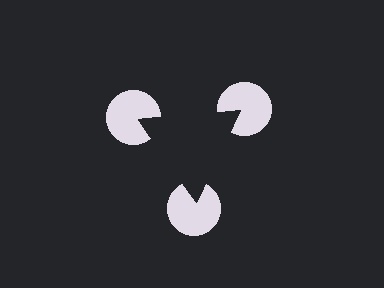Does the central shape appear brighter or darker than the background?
It typically appears slightly darker than the background, even though no actual brightness change is drawn.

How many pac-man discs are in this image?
There are 3 — one at each vertex of the illusory triangle.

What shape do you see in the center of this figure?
An illusory triangle — its edges are inferred from the aligned wedge cuts in the pac-man discs, not physically drawn.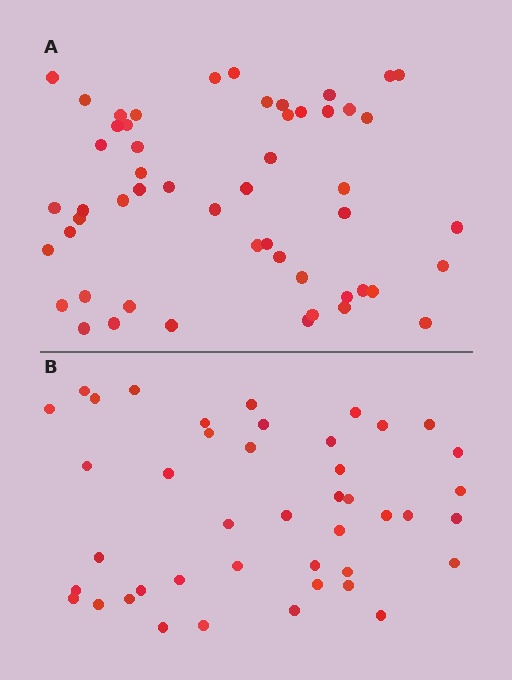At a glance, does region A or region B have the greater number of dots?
Region A (the top region) has more dots.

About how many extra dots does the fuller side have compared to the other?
Region A has roughly 10 or so more dots than region B.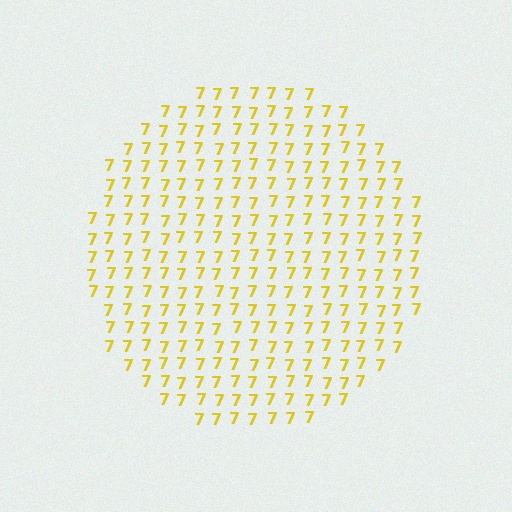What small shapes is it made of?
It is made of small digit 7's.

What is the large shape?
The large shape is a circle.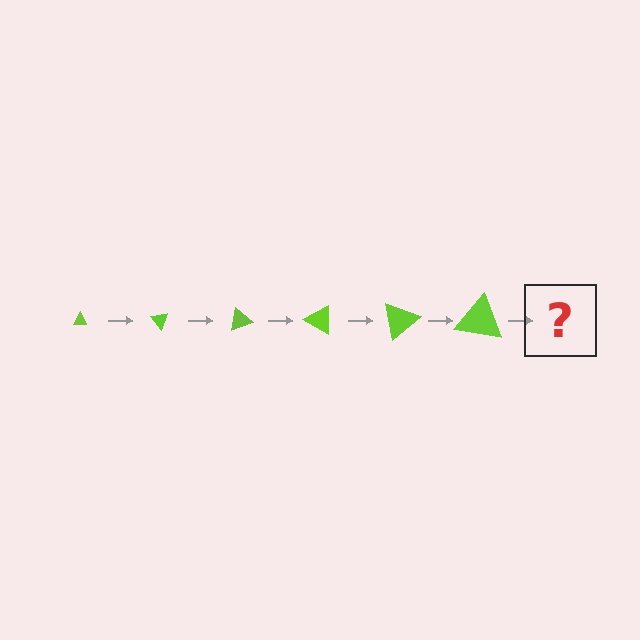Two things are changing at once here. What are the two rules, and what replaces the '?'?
The two rules are that the triangle grows larger each step and it rotates 50 degrees each step. The '?' should be a triangle, larger than the previous one and rotated 300 degrees from the start.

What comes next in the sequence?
The next element should be a triangle, larger than the previous one and rotated 300 degrees from the start.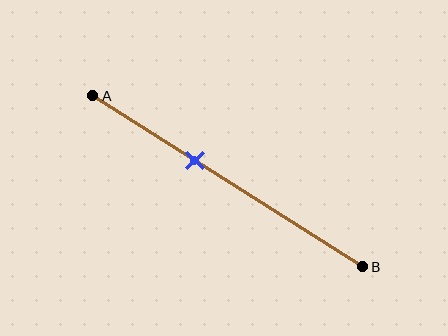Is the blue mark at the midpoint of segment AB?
No, the mark is at about 40% from A, not at the 50% midpoint.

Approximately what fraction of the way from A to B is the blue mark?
The blue mark is approximately 40% of the way from A to B.